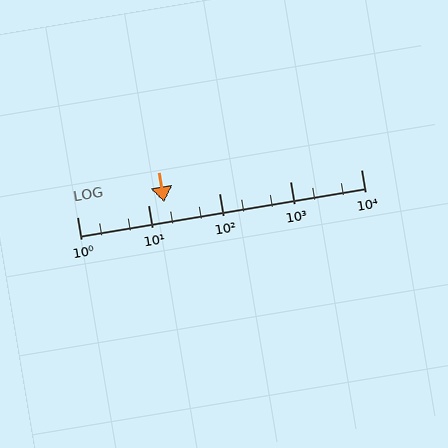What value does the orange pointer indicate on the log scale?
The pointer indicates approximately 17.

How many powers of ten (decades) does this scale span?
The scale spans 4 decades, from 1 to 10000.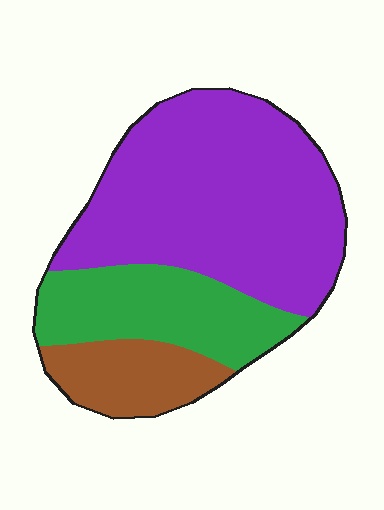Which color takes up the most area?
Purple, at roughly 60%.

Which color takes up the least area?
Brown, at roughly 15%.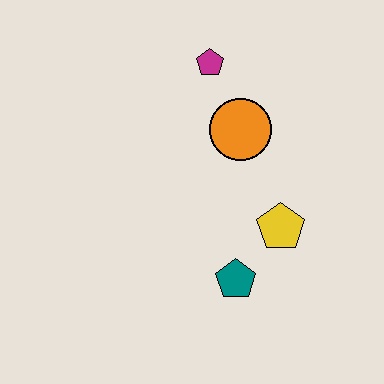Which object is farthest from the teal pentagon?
The magenta pentagon is farthest from the teal pentagon.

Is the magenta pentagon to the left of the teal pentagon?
Yes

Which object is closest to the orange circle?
The magenta pentagon is closest to the orange circle.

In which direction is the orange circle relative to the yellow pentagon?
The orange circle is above the yellow pentagon.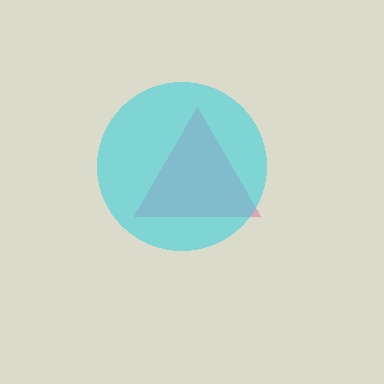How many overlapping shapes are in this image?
There are 2 overlapping shapes in the image.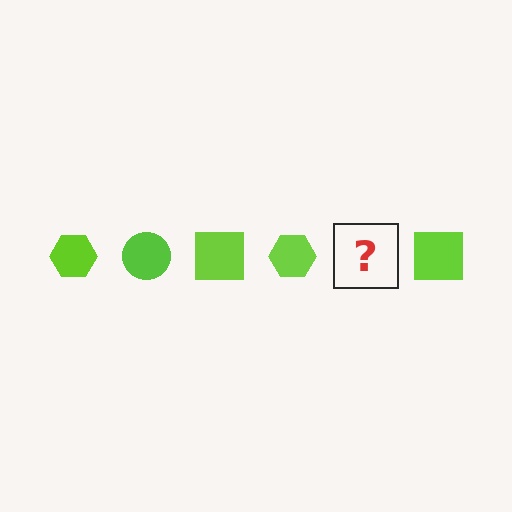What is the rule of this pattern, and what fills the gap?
The rule is that the pattern cycles through hexagon, circle, square shapes in lime. The gap should be filled with a lime circle.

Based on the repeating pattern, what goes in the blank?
The blank should be a lime circle.